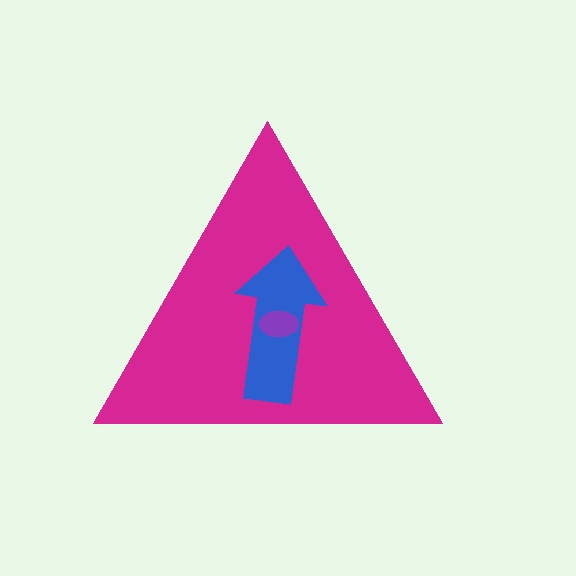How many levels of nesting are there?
3.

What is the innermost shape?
The purple ellipse.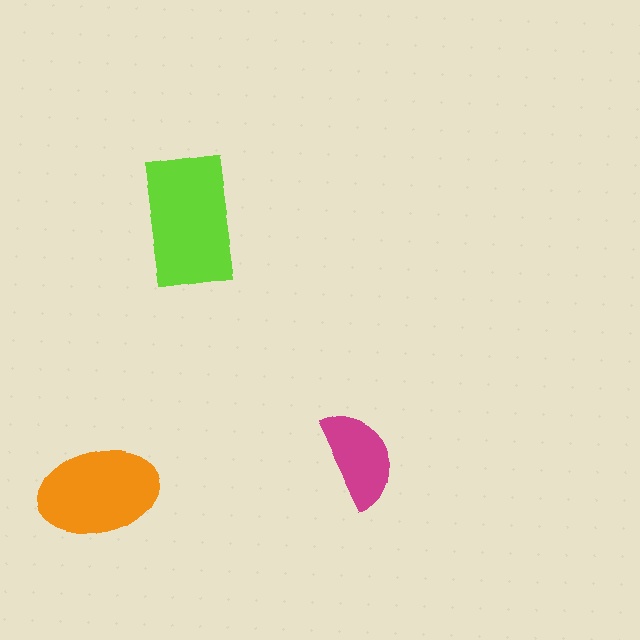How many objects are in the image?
There are 3 objects in the image.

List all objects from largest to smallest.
The lime rectangle, the orange ellipse, the magenta semicircle.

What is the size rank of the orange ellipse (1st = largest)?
2nd.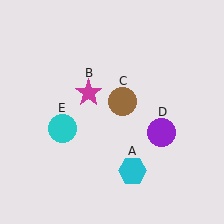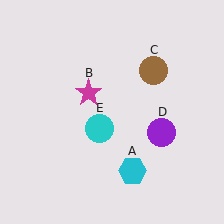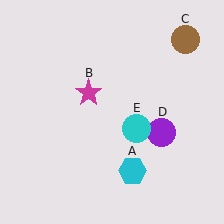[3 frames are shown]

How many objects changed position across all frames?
2 objects changed position: brown circle (object C), cyan circle (object E).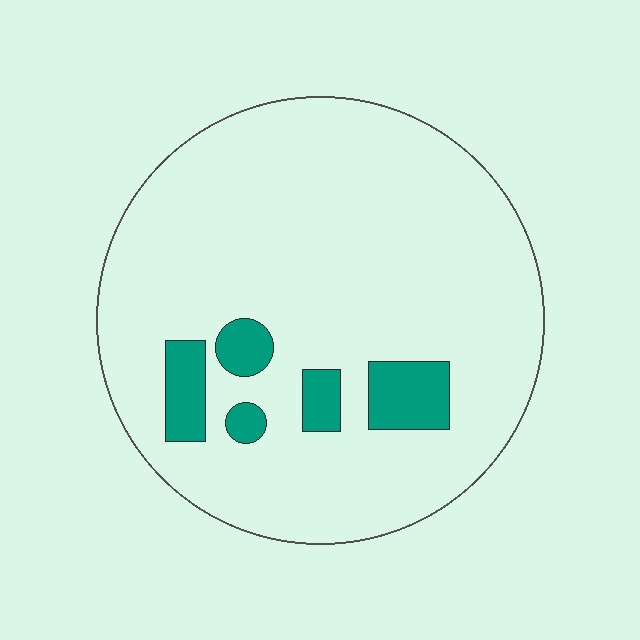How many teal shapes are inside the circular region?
5.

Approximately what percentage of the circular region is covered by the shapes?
Approximately 10%.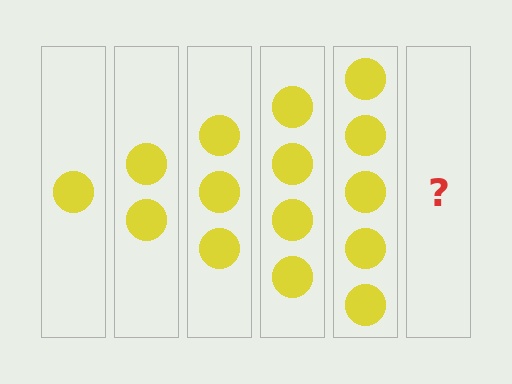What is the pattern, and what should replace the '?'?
The pattern is that each step adds one more circle. The '?' should be 6 circles.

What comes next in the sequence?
The next element should be 6 circles.